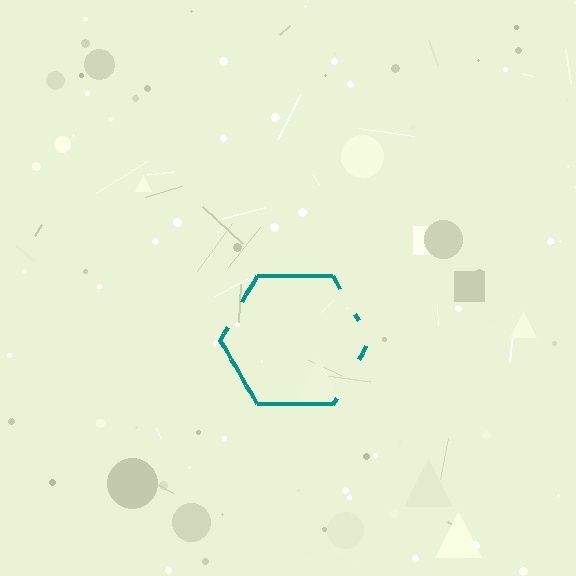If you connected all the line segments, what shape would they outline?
They would outline a hexagon.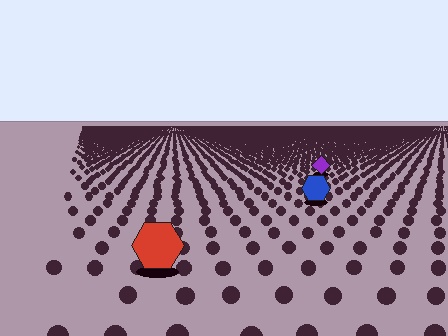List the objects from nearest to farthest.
From nearest to farthest: the red hexagon, the blue hexagon, the purple diamond.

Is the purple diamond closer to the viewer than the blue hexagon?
No. The blue hexagon is closer — you can tell from the texture gradient: the ground texture is coarser near it.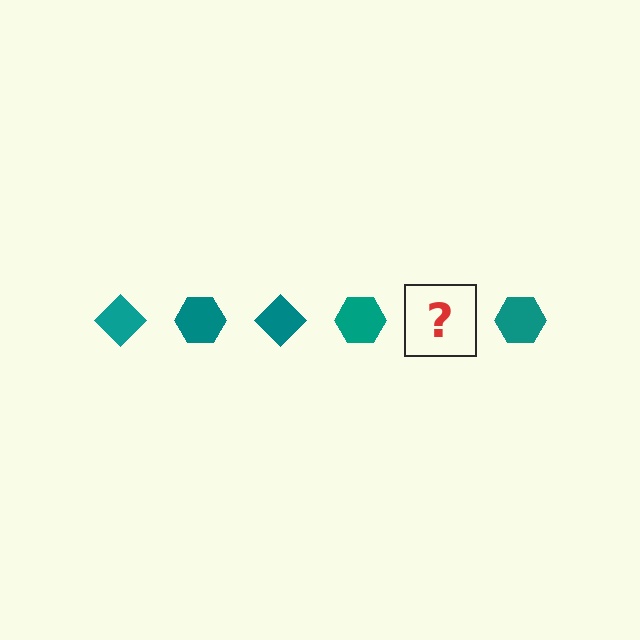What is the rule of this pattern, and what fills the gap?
The rule is that the pattern cycles through diamond, hexagon shapes in teal. The gap should be filled with a teal diamond.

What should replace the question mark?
The question mark should be replaced with a teal diamond.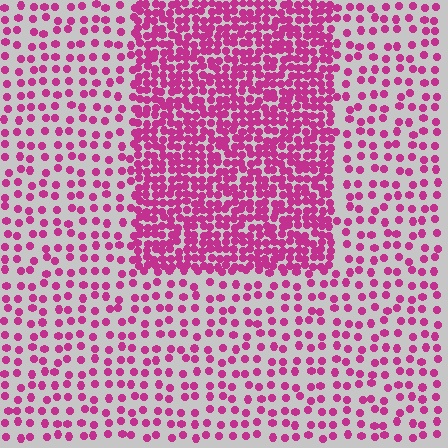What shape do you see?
I see a rectangle.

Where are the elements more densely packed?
The elements are more densely packed inside the rectangle boundary.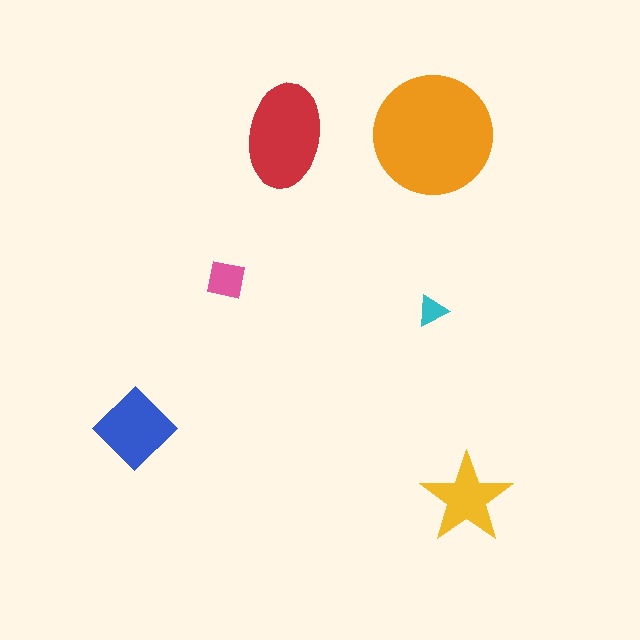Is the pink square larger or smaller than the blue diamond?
Smaller.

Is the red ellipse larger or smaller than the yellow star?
Larger.